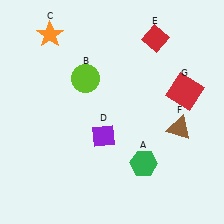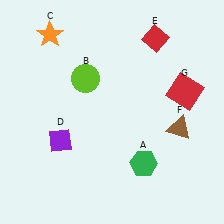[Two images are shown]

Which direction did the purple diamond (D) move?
The purple diamond (D) moved left.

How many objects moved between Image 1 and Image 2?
1 object moved between the two images.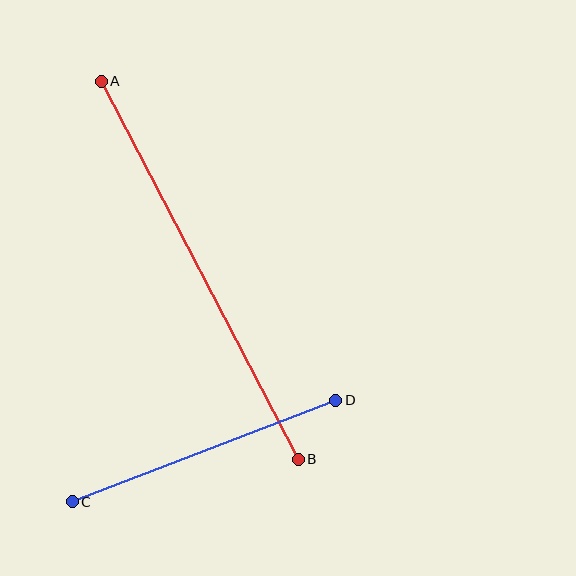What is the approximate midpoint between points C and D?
The midpoint is at approximately (204, 451) pixels.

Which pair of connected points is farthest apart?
Points A and B are farthest apart.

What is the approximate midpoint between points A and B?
The midpoint is at approximately (200, 270) pixels.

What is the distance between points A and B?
The distance is approximately 426 pixels.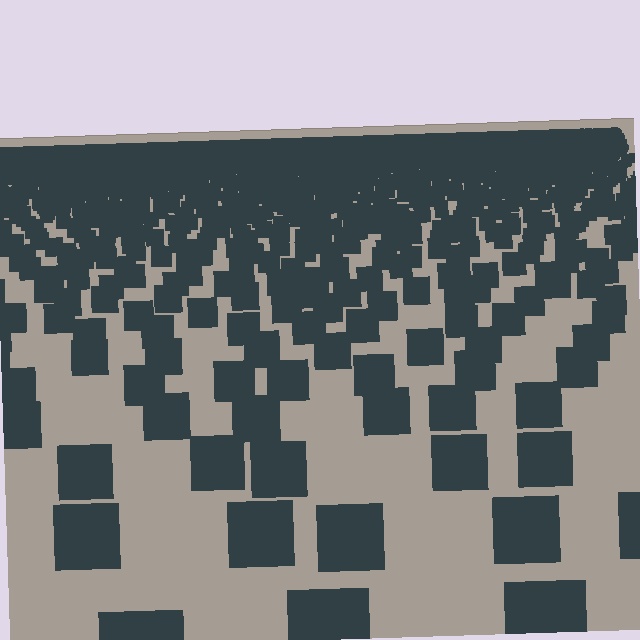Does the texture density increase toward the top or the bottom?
Density increases toward the top.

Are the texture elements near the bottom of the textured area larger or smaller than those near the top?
Larger. Near the bottom, elements are closer to the viewer and appear at a bigger on-screen size.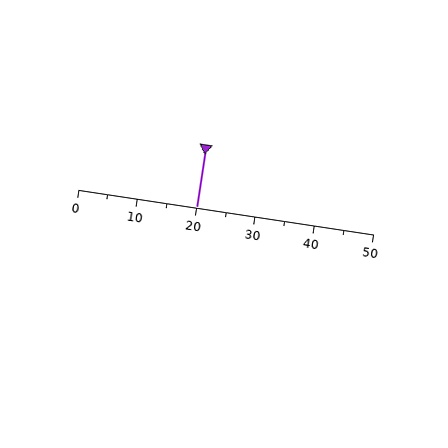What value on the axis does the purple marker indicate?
The marker indicates approximately 20.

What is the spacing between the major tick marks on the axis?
The major ticks are spaced 10 apart.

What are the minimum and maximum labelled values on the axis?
The axis runs from 0 to 50.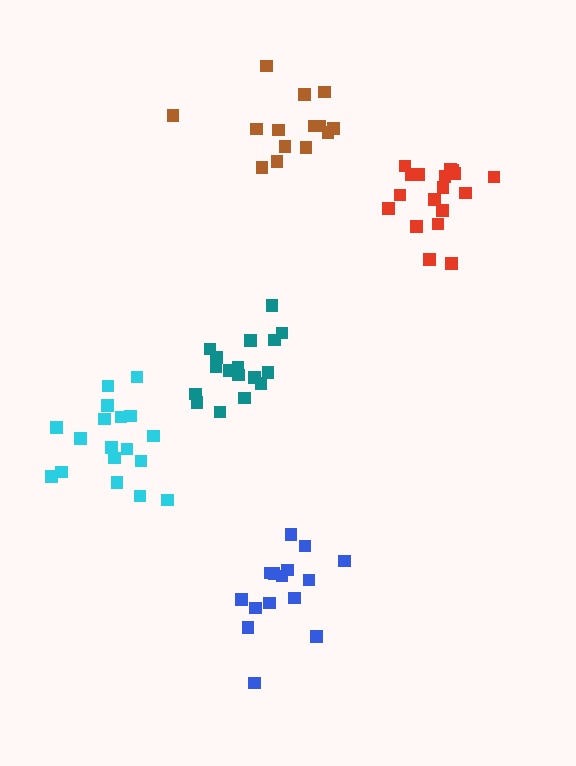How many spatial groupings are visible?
There are 5 spatial groupings.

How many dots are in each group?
Group 1: 17 dots, Group 2: 18 dots, Group 3: 14 dots, Group 4: 15 dots, Group 5: 18 dots (82 total).